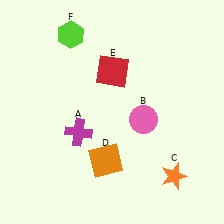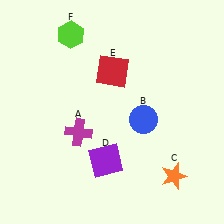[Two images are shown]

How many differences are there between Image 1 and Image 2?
There are 2 differences between the two images.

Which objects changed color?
B changed from pink to blue. D changed from orange to purple.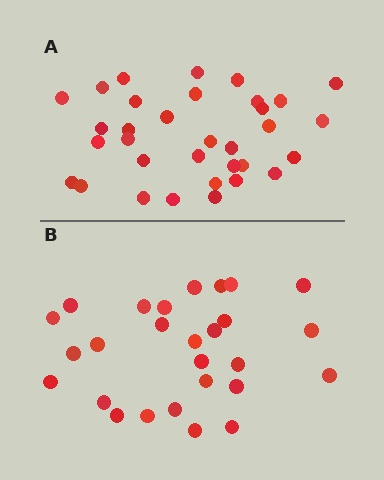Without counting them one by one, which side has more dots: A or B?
Region A (the top region) has more dots.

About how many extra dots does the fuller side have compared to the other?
Region A has about 6 more dots than region B.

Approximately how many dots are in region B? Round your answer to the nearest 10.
About 30 dots. (The exact count is 27, which rounds to 30.)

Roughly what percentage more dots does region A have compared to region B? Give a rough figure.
About 20% more.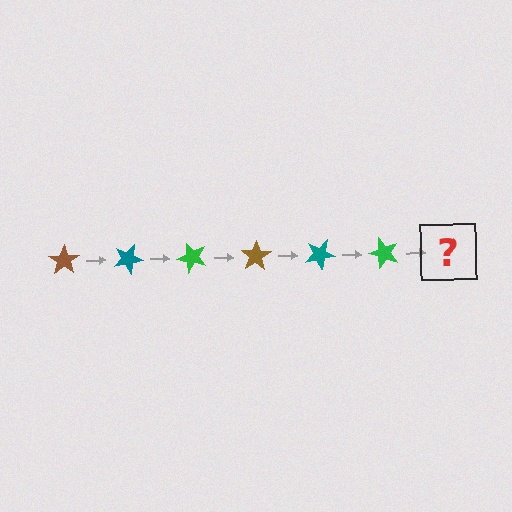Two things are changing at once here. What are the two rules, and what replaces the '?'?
The two rules are that it rotates 25 degrees each step and the color cycles through brown, teal, and green. The '?' should be a brown star, rotated 150 degrees from the start.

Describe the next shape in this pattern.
It should be a brown star, rotated 150 degrees from the start.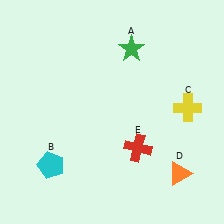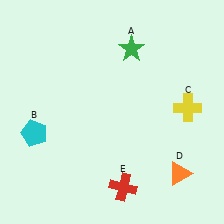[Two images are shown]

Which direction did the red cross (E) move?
The red cross (E) moved down.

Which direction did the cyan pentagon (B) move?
The cyan pentagon (B) moved up.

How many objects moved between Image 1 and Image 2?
2 objects moved between the two images.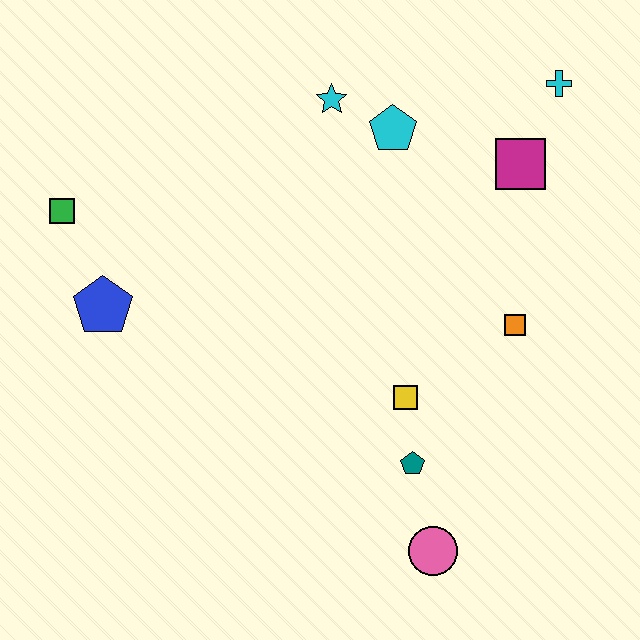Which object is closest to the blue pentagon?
The green square is closest to the blue pentagon.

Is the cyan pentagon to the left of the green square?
No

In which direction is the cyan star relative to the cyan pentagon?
The cyan star is to the left of the cyan pentagon.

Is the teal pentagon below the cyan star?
Yes